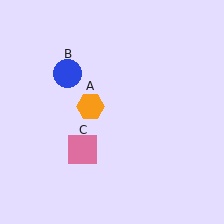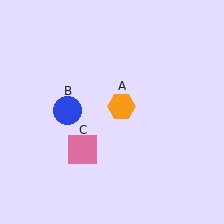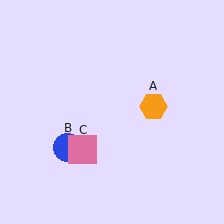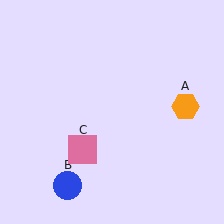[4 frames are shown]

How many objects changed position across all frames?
2 objects changed position: orange hexagon (object A), blue circle (object B).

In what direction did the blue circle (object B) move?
The blue circle (object B) moved down.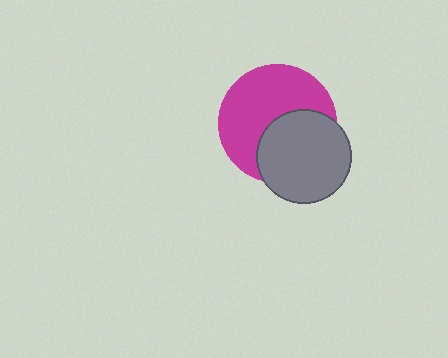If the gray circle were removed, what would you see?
You would see the complete magenta circle.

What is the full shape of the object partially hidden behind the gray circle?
The partially hidden object is a magenta circle.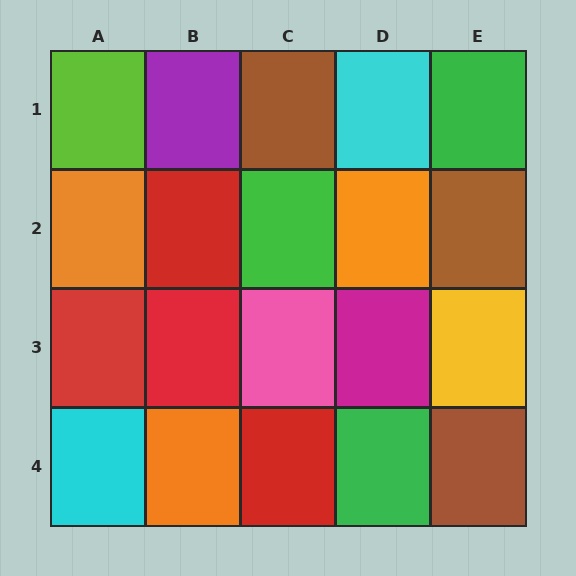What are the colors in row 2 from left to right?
Orange, red, green, orange, brown.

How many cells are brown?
3 cells are brown.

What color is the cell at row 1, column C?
Brown.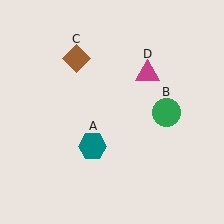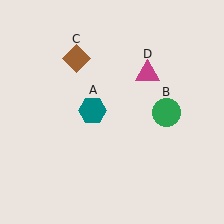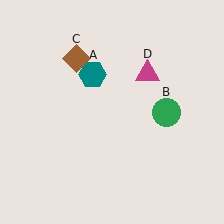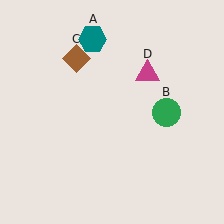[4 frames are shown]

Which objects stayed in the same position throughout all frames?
Green circle (object B) and brown diamond (object C) and magenta triangle (object D) remained stationary.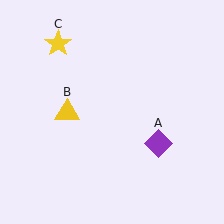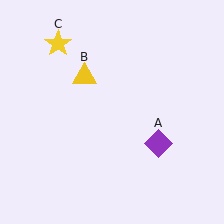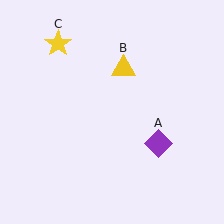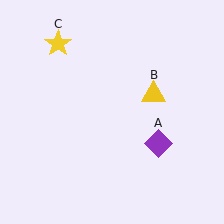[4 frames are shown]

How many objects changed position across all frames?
1 object changed position: yellow triangle (object B).